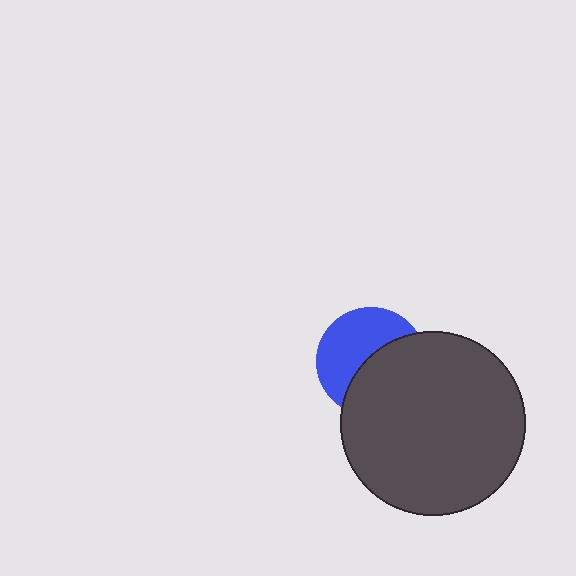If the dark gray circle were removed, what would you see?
You would see the complete blue circle.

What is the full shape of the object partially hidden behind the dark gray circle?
The partially hidden object is a blue circle.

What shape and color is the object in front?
The object in front is a dark gray circle.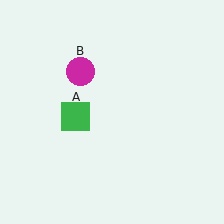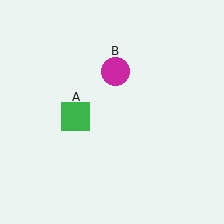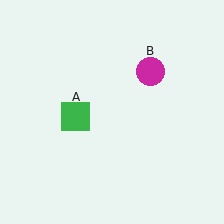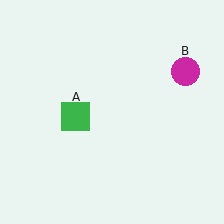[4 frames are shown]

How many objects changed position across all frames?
1 object changed position: magenta circle (object B).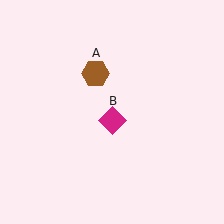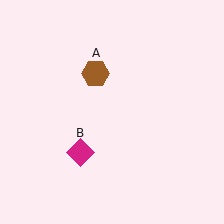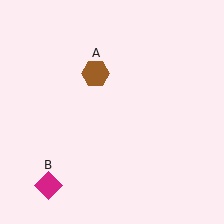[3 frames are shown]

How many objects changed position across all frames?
1 object changed position: magenta diamond (object B).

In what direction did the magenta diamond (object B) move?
The magenta diamond (object B) moved down and to the left.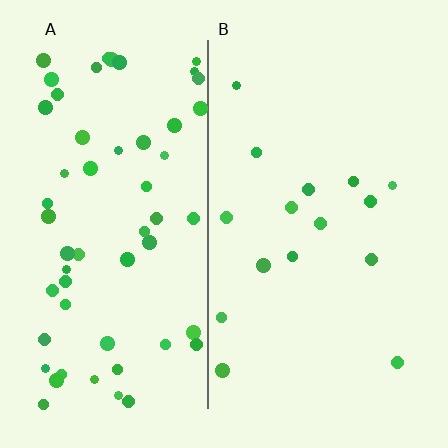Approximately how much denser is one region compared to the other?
Approximately 3.7× — region A over region B.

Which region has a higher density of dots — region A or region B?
A (the left).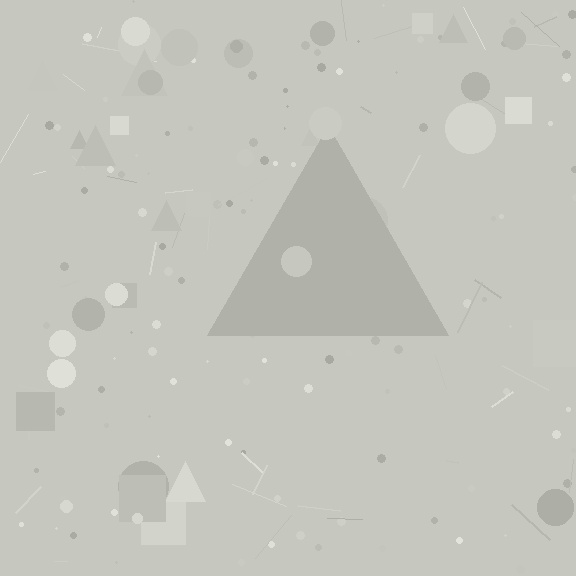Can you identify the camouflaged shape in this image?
The camouflaged shape is a triangle.